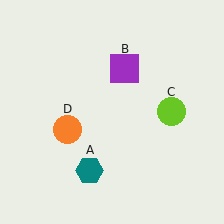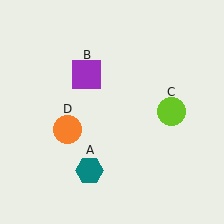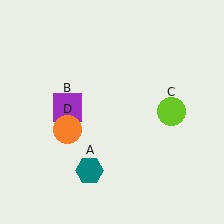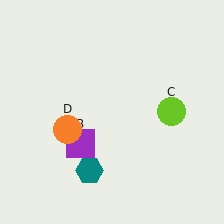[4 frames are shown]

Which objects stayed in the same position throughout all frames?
Teal hexagon (object A) and lime circle (object C) and orange circle (object D) remained stationary.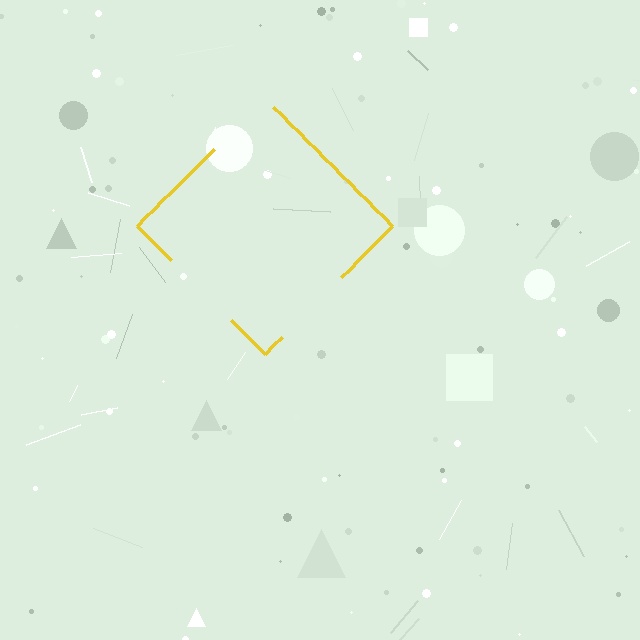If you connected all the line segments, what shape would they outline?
They would outline a diamond.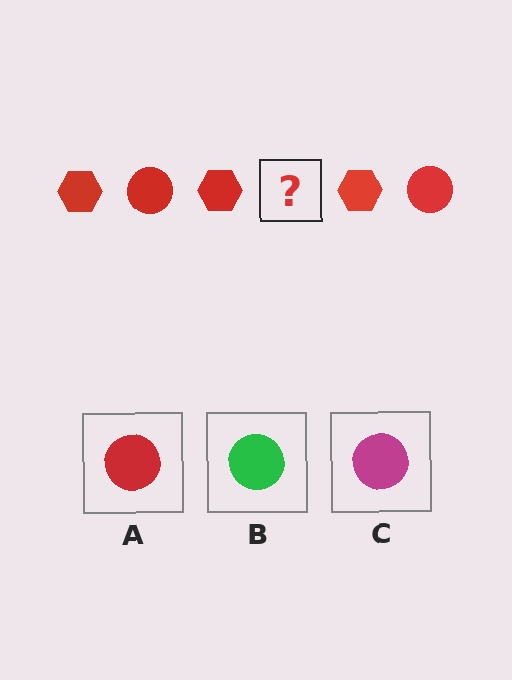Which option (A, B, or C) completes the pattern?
A.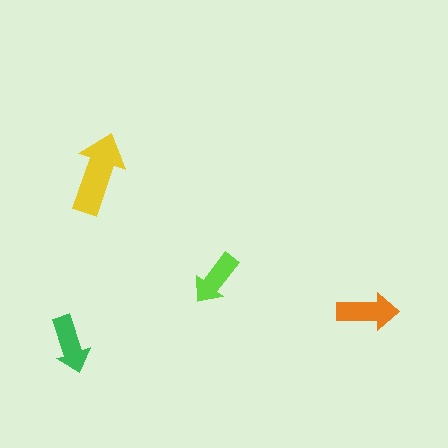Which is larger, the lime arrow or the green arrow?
The green one.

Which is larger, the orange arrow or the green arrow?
The orange one.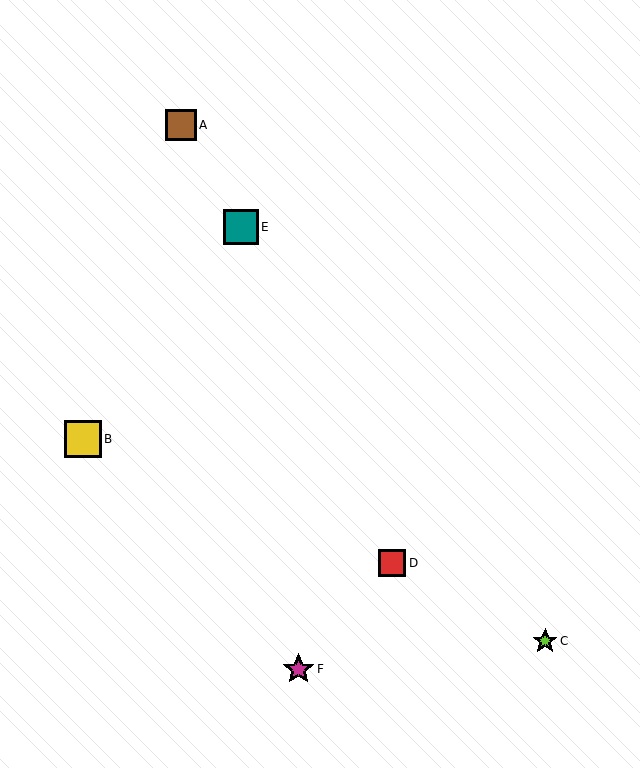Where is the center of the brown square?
The center of the brown square is at (181, 125).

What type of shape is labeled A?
Shape A is a brown square.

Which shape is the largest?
The yellow square (labeled B) is the largest.